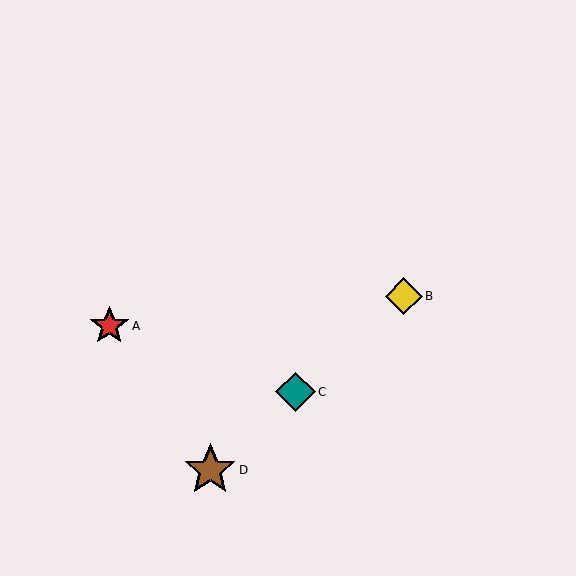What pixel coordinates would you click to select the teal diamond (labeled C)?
Click at (296, 392) to select the teal diamond C.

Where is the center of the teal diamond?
The center of the teal diamond is at (296, 392).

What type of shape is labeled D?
Shape D is a brown star.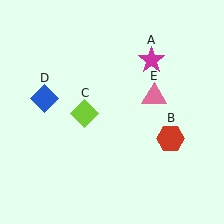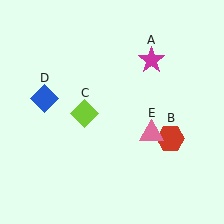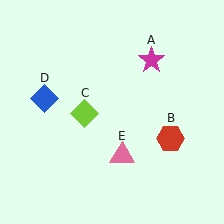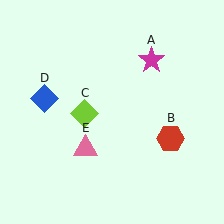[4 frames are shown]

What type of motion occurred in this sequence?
The pink triangle (object E) rotated clockwise around the center of the scene.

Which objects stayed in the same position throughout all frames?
Magenta star (object A) and red hexagon (object B) and lime diamond (object C) and blue diamond (object D) remained stationary.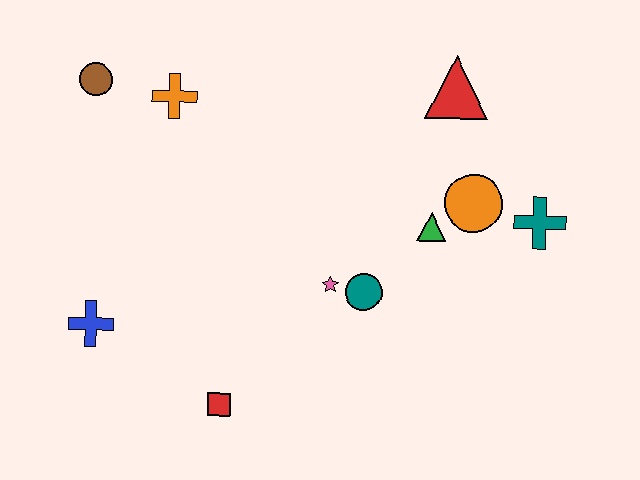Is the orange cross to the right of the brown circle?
Yes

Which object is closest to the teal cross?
The orange circle is closest to the teal cross.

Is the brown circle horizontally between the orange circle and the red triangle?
No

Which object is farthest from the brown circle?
The teal cross is farthest from the brown circle.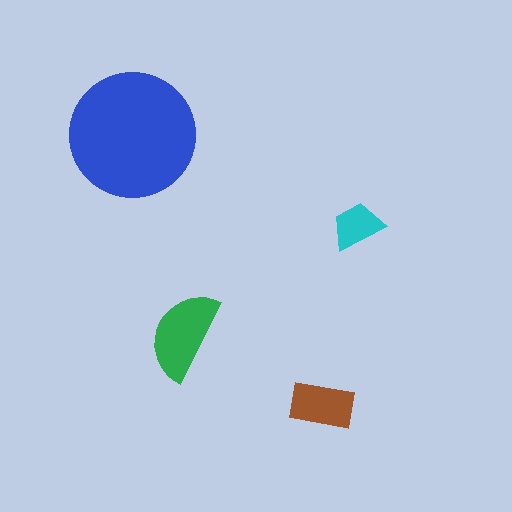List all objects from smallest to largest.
The cyan trapezoid, the brown rectangle, the green semicircle, the blue circle.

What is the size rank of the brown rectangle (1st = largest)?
3rd.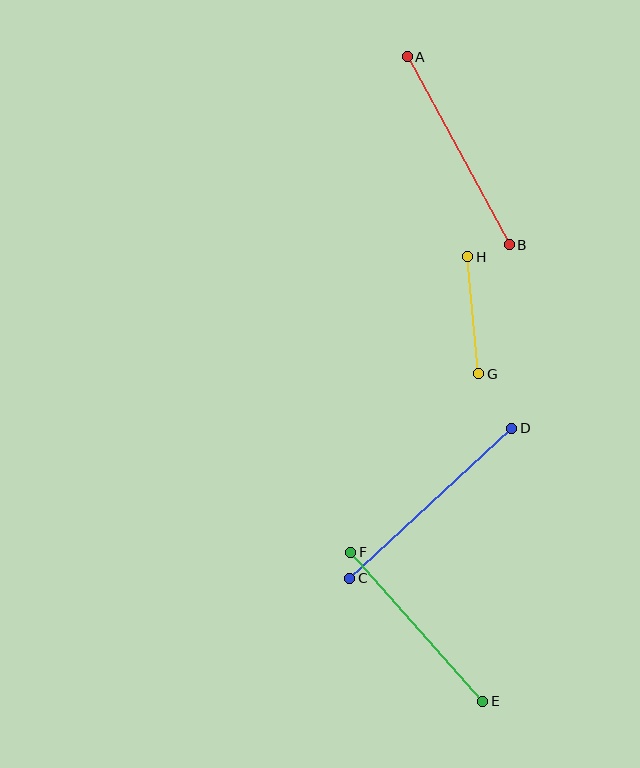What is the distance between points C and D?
The distance is approximately 221 pixels.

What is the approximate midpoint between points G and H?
The midpoint is at approximately (473, 315) pixels.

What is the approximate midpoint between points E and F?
The midpoint is at approximately (417, 627) pixels.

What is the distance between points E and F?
The distance is approximately 199 pixels.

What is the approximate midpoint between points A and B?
The midpoint is at approximately (458, 151) pixels.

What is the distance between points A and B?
The distance is approximately 214 pixels.